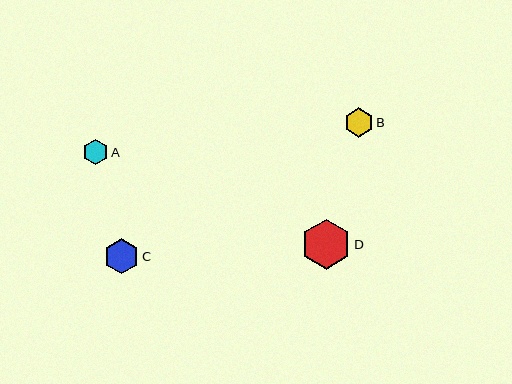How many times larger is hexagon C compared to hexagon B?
Hexagon C is approximately 1.2 times the size of hexagon B.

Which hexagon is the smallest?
Hexagon A is the smallest with a size of approximately 25 pixels.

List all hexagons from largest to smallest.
From largest to smallest: D, C, B, A.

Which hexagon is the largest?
Hexagon D is the largest with a size of approximately 50 pixels.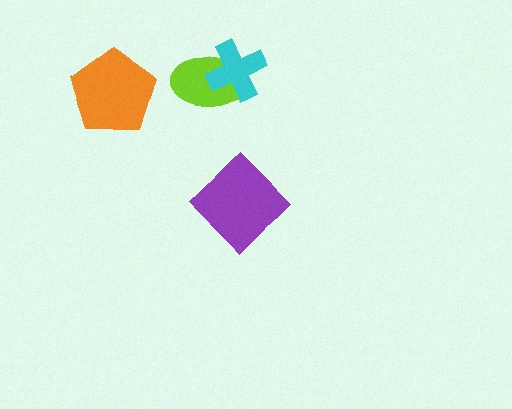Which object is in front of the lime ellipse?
The cyan cross is in front of the lime ellipse.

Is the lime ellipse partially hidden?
Yes, it is partially covered by another shape.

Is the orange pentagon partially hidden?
No, no other shape covers it.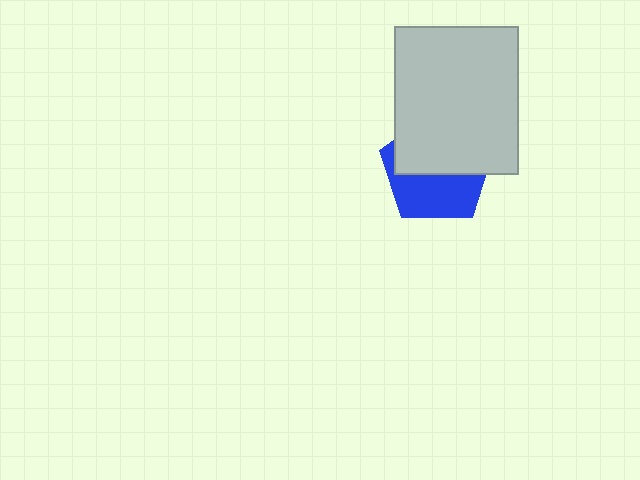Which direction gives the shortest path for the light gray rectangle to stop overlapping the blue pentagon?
Moving up gives the shortest separation.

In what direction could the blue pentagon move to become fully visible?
The blue pentagon could move down. That would shift it out from behind the light gray rectangle entirely.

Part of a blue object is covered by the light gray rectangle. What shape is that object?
It is a pentagon.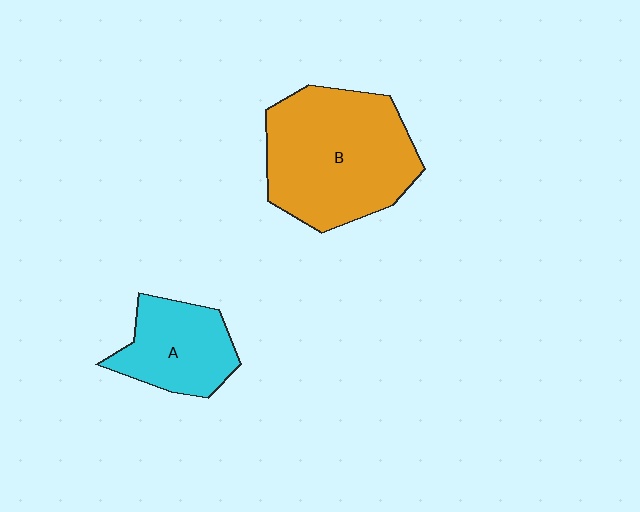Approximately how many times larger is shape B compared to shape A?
Approximately 1.9 times.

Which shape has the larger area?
Shape B (orange).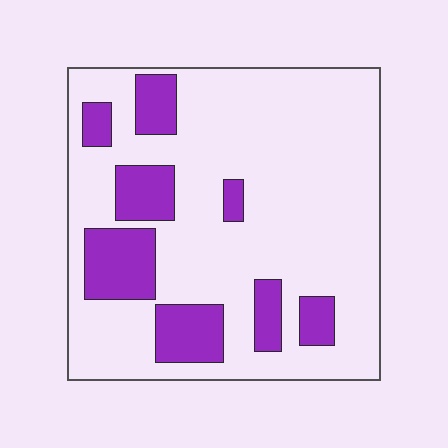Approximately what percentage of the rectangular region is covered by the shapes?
Approximately 20%.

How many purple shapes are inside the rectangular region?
8.